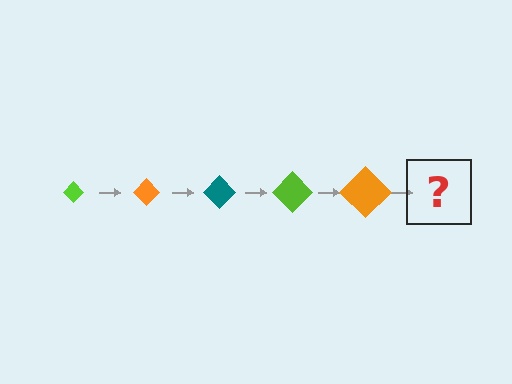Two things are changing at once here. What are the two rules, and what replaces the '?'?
The two rules are that the diamond grows larger each step and the color cycles through lime, orange, and teal. The '?' should be a teal diamond, larger than the previous one.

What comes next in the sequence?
The next element should be a teal diamond, larger than the previous one.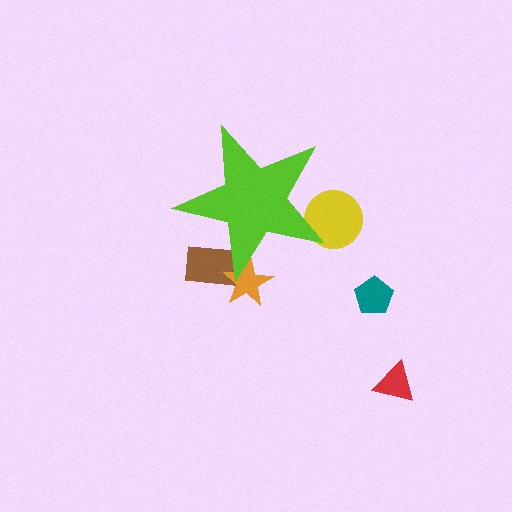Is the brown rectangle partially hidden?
Yes, the brown rectangle is partially hidden behind the lime star.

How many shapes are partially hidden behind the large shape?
3 shapes are partially hidden.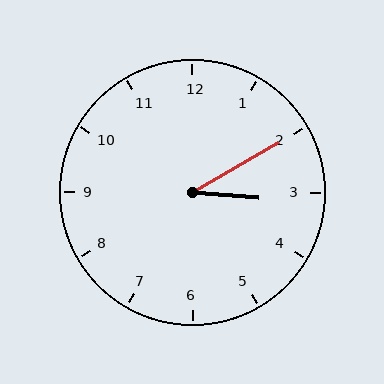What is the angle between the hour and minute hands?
Approximately 35 degrees.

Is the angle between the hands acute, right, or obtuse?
It is acute.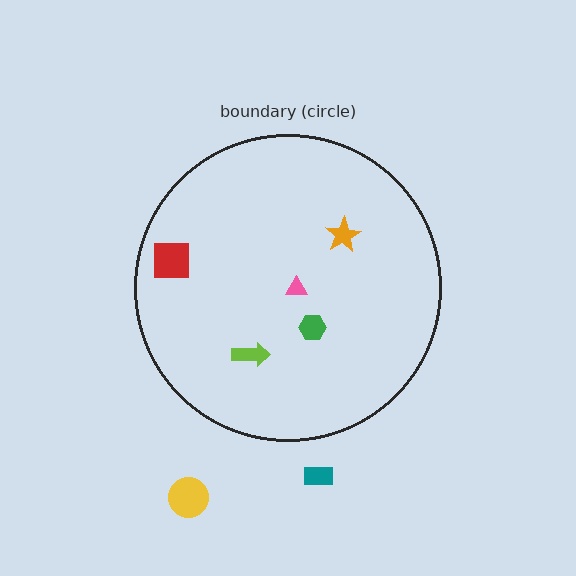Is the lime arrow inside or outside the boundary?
Inside.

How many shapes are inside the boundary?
5 inside, 2 outside.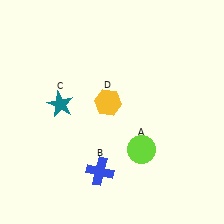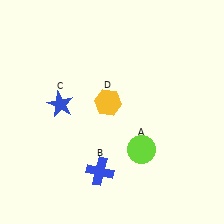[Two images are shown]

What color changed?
The star (C) changed from teal in Image 1 to blue in Image 2.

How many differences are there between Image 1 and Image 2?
There is 1 difference between the two images.